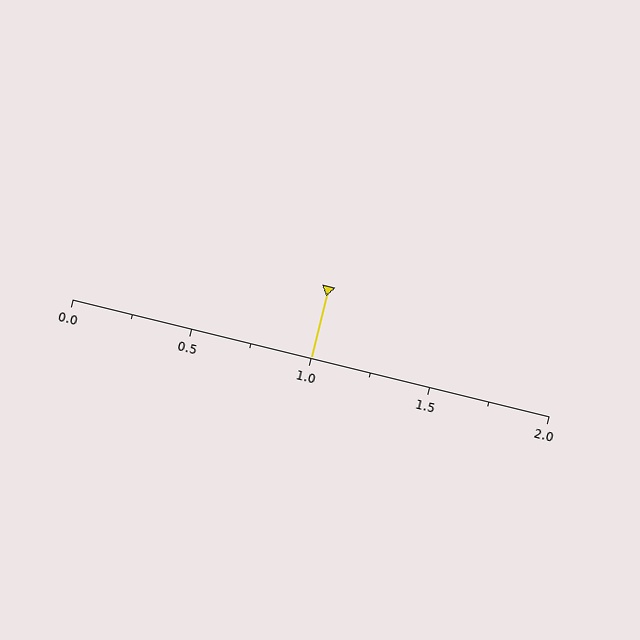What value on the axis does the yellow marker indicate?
The marker indicates approximately 1.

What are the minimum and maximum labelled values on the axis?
The axis runs from 0.0 to 2.0.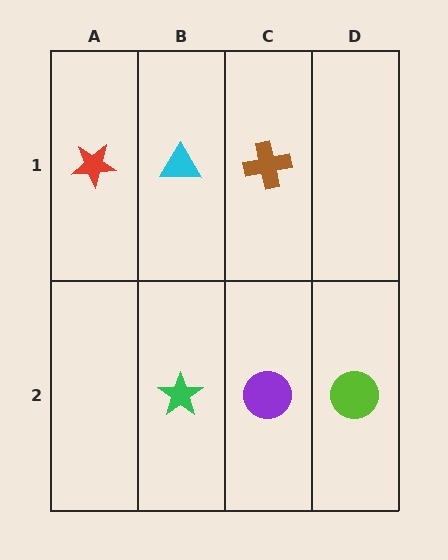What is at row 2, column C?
A purple circle.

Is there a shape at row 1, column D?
No, that cell is empty.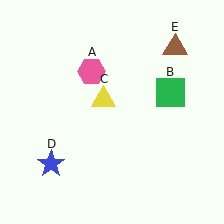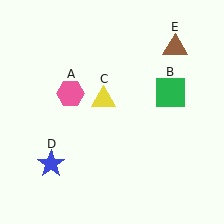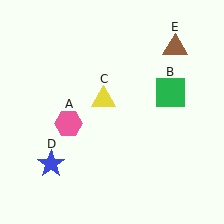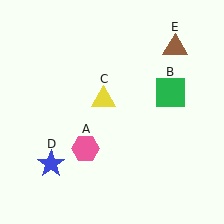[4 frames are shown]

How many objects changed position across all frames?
1 object changed position: pink hexagon (object A).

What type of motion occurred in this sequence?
The pink hexagon (object A) rotated counterclockwise around the center of the scene.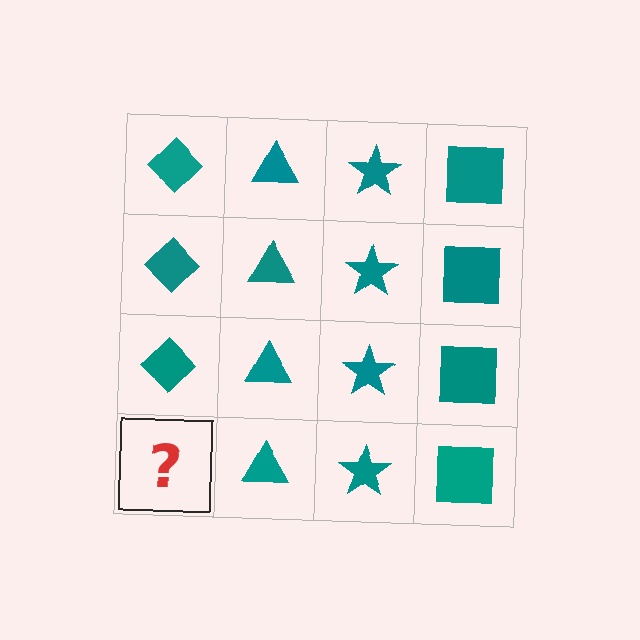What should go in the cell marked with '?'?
The missing cell should contain a teal diamond.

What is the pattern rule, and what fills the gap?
The rule is that each column has a consistent shape. The gap should be filled with a teal diamond.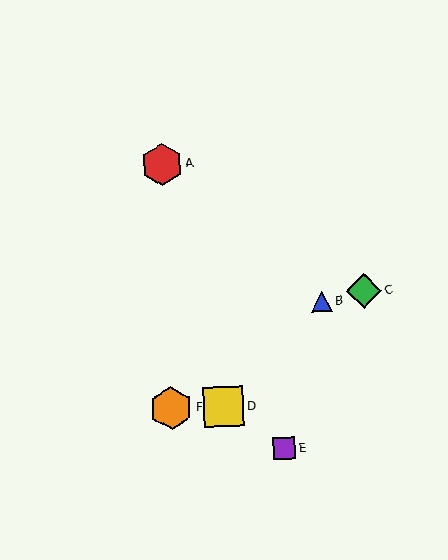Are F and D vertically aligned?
No, F is at x≈171 and D is at x≈224.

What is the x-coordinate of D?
Object D is at x≈224.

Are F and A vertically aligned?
Yes, both are at x≈171.